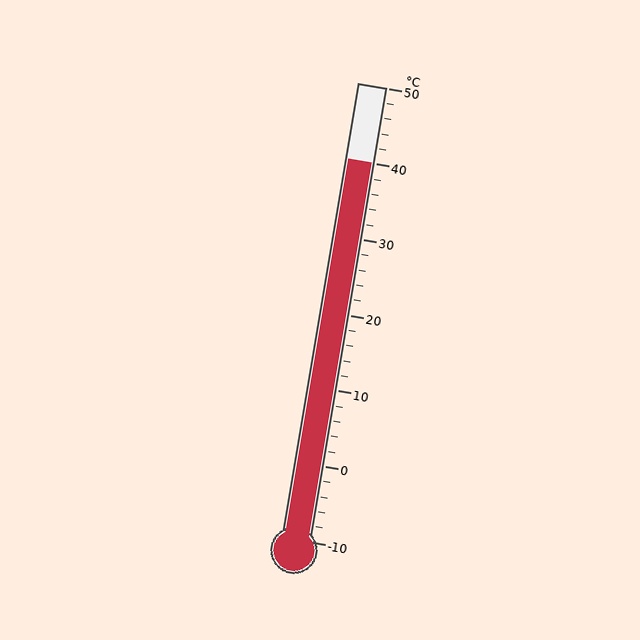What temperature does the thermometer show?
The thermometer shows approximately 40°C.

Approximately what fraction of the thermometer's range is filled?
The thermometer is filled to approximately 85% of its range.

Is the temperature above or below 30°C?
The temperature is above 30°C.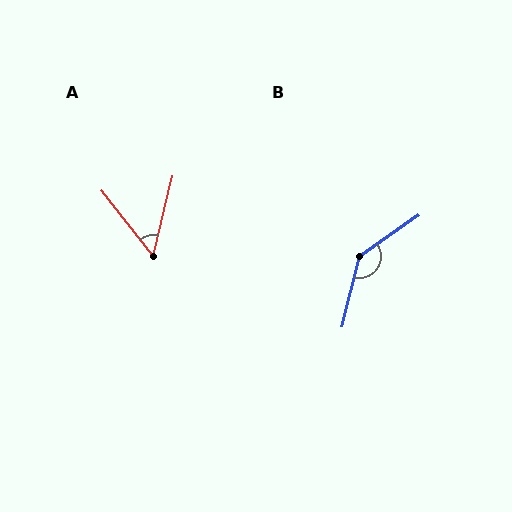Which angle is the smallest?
A, at approximately 52 degrees.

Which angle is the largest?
B, at approximately 139 degrees.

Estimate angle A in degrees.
Approximately 52 degrees.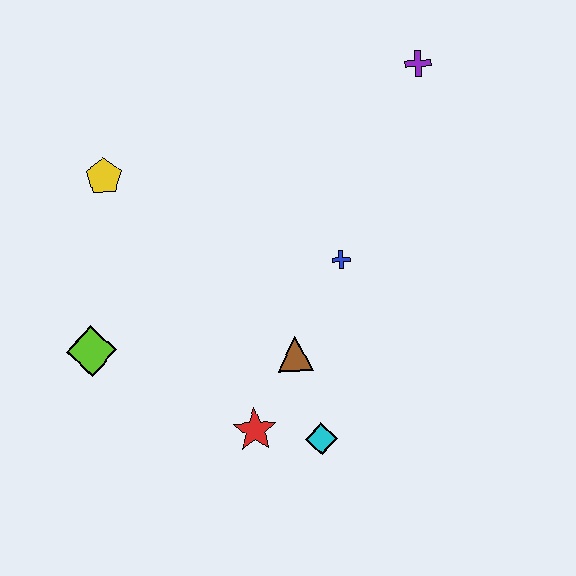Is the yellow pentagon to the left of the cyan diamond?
Yes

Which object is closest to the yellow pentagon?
The lime diamond is closest to the yellow pentagon.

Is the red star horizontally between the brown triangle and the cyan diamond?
No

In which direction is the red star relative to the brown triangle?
The red star is below the brown triangle.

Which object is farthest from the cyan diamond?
The purple cross is farthest from the cyan diamond.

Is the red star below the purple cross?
Yes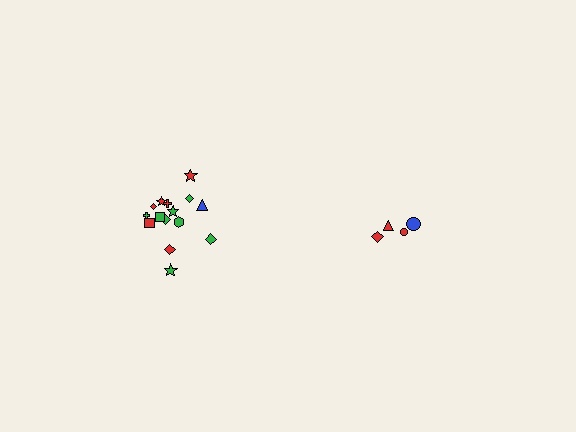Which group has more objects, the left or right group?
The left group.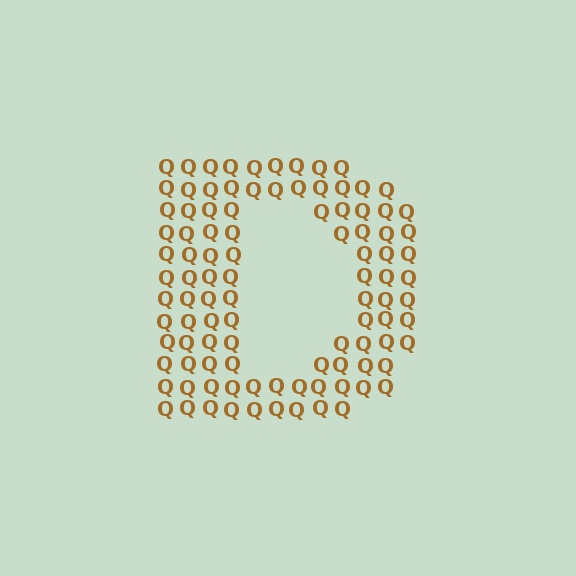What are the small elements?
The small elements are letter Q's.